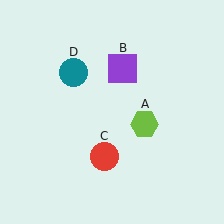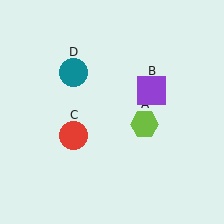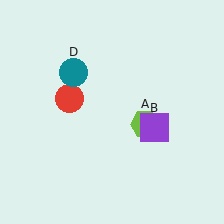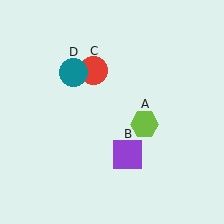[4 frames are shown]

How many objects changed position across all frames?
2 objects changed position: purple square (object B), red circle (object C).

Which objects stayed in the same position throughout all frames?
Lime hexagon (object A) and teal circle (object D) remained stationary.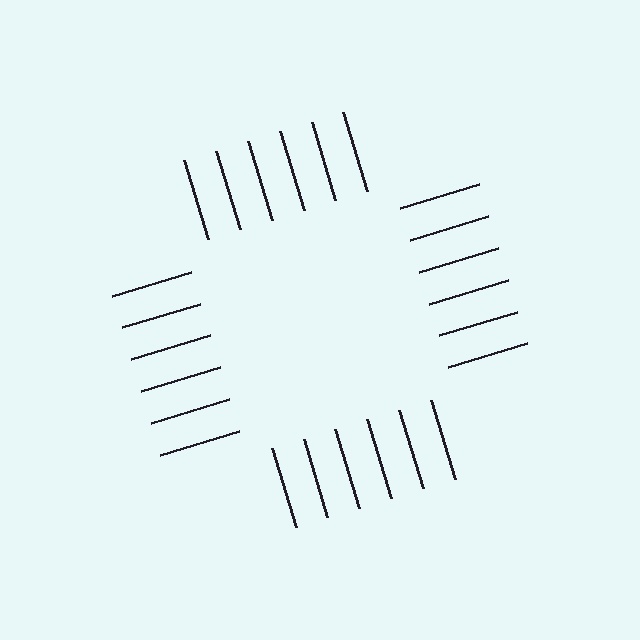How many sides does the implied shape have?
4 sides — the line-ends trace a square.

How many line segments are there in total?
24 — 6 along each of the 4 edges.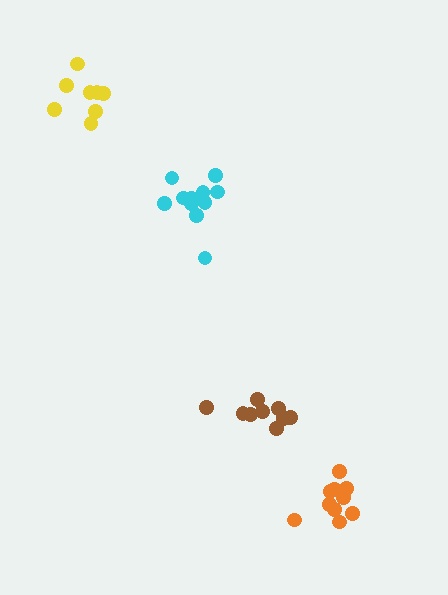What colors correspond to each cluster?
The clusters are colored: brown, cyan, orange, yellow.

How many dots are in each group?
Group 1: 9 dots, Group 2: 11 dots, Group 3: 10 dots, Group 4: 8 dots (38 total).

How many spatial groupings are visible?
There are 4 spatial groupings.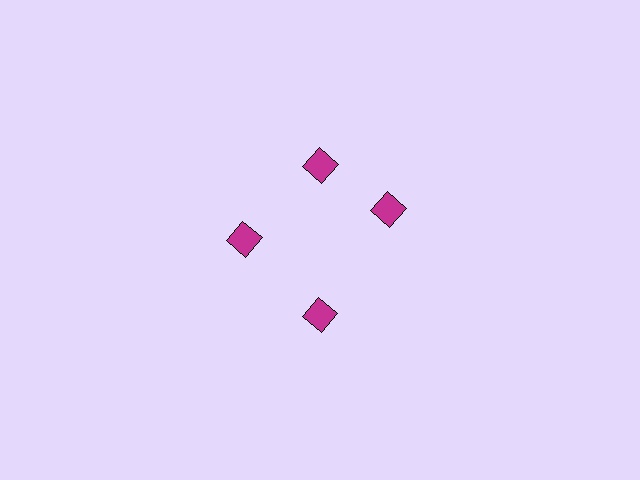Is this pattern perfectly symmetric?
No. The 4 magenta diamonds are arranged in a ring, but one element near the 3 o'clock position is rotated out of alignment along the ring, breaking the 4-fold rotational symmetry.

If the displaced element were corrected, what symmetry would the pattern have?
It would have 4-fold rotational symmetry — the pattern would map onto itself every 90 degrees.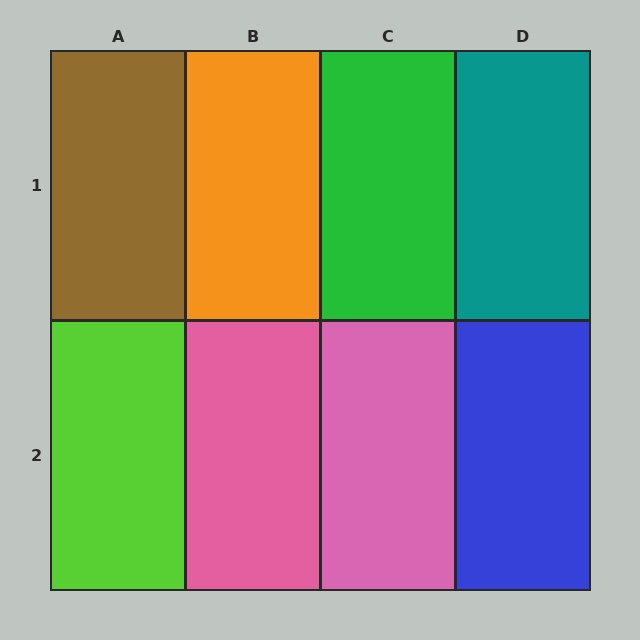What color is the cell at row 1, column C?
Green.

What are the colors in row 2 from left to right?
Lime, pink, pink, blue.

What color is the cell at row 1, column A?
Brown.